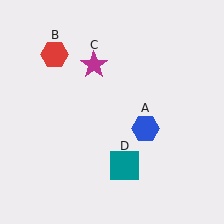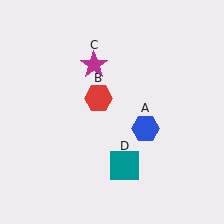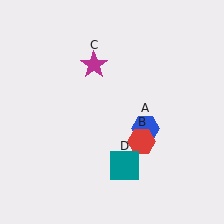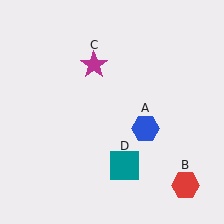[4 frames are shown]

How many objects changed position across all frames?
1 object changed position: red hexagon (object B).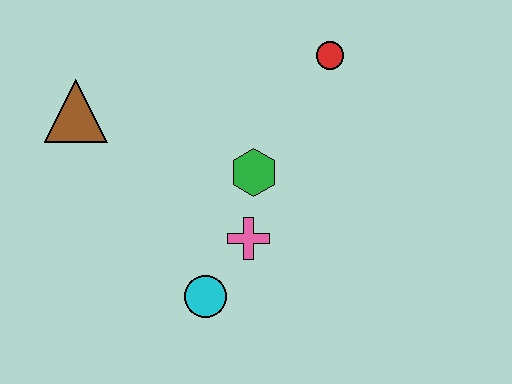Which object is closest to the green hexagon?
The pink cross is closest to the green hexagon.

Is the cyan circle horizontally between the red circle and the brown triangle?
Yes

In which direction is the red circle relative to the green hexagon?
The red circle is above the green hexagon.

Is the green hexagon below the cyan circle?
No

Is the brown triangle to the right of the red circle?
No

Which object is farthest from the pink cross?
The brown triangle is farthest from the pink cross.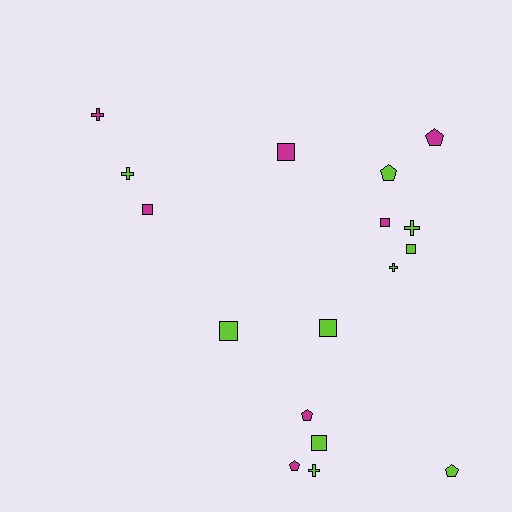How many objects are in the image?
There are 17 objects.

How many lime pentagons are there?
There are 2 lime pentagons.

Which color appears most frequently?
Lime, with 10 objects.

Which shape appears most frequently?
Square, with 7 objects.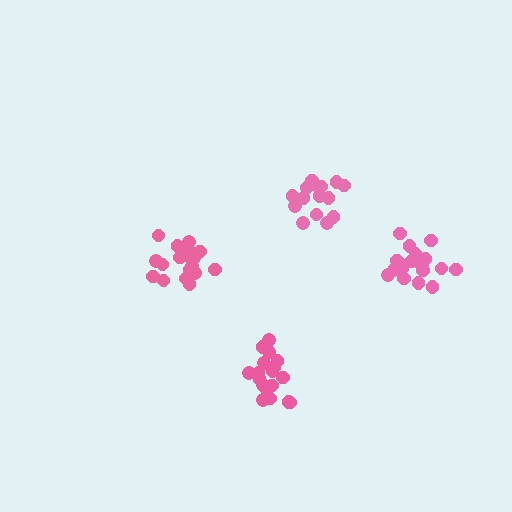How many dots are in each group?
Group 1: 18 dots, Group 2: 15 dots, Group 3: 19 dots, Group 4: 20 dots (72 total).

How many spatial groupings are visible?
There are 4 spatial groupings.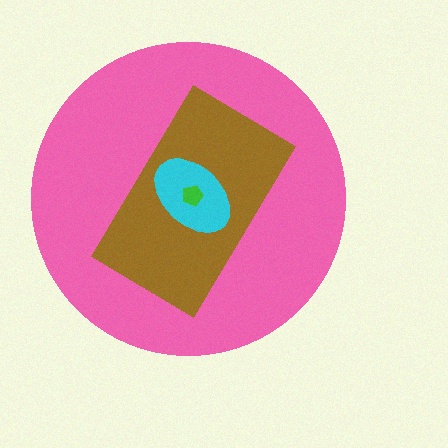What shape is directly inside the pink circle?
The brown rectangle.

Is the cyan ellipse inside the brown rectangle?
Yes.